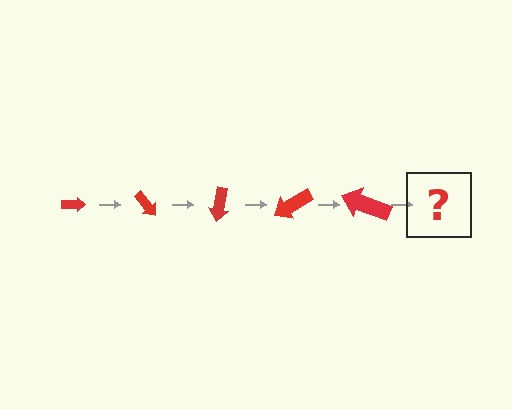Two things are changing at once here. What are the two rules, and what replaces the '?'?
The two rules are that the arrow grows larger each step and it rotates 50 degrees each step. The '?' should be an arrow, larger than the previous one and rotated 250 degrees from the start.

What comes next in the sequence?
The next element should be an arrow, larger than the previous one and rotated 250 degrees from the start.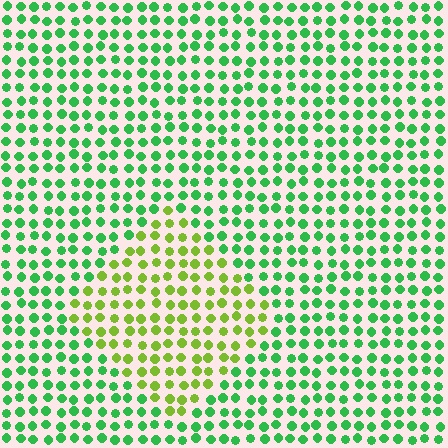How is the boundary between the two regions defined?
The boundary is defined purely by a slight shift in hue (about 44 degrees). Spacing, size, and orientation are identical on both sides.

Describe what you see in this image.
The image is filled with small green elements in a uniform arrangement. A diamond-shaped region is visible where the elements are tinted to a slightly different hue, forming a subtle color boundary.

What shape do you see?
I see a diamond.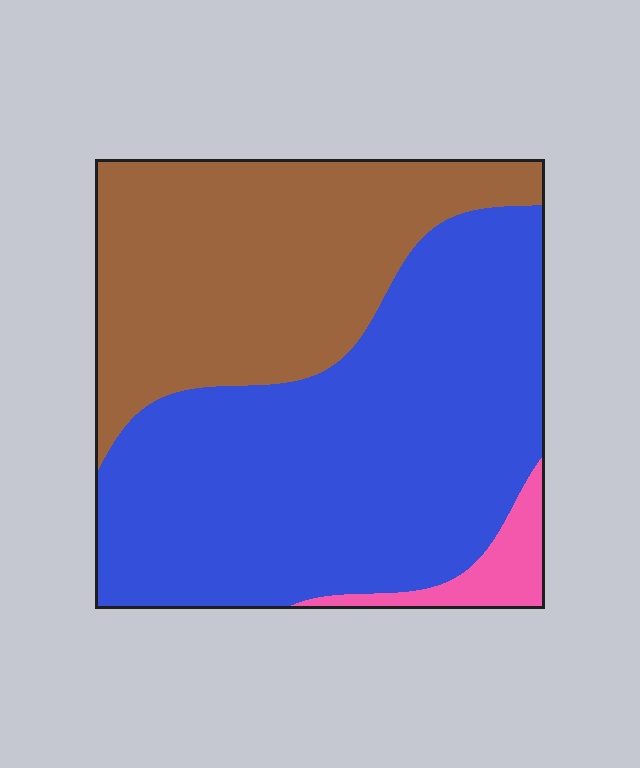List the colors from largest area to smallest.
From largest to smallest: blue, brown, pink.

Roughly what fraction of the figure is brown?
Brown covers 38% of the figure.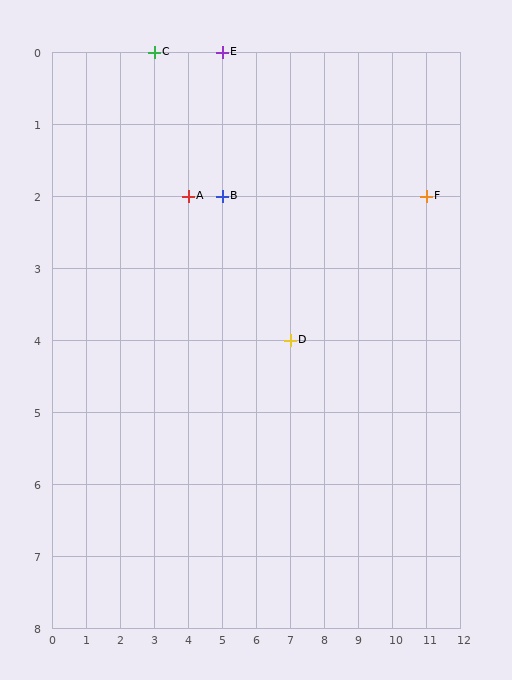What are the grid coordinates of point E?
Point E is at grid coordinates (5, 0).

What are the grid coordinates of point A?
Point A is at grid coordinates (4, 2).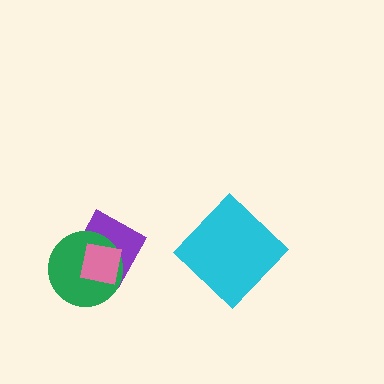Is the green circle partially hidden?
Yes, it is partially covered by another shape.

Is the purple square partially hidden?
Yes, it is partially covered by another shape.